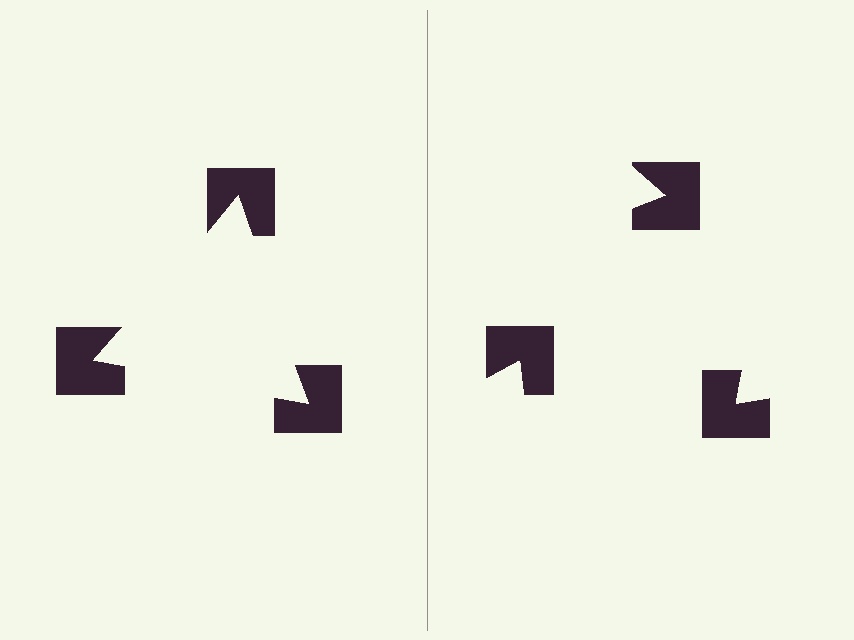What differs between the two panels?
The notched squares are positioned identically on both sides; only the wedge orientations differ. On the left they align to a triangle; on the right they are misaligned.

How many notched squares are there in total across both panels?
6 — 3 on each side.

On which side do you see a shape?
An illusory triangle appears on the left side. On the right side the wedge cuts are rotated, so no coherent shape forms.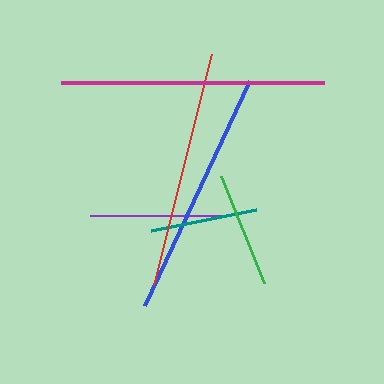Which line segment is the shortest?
The teal line is the shortest at approximately 106 pixels.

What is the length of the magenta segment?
The magenta segment is approximately 263 pixels long.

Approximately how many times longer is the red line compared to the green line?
The red line is approximately 2.1 times the length of the green line.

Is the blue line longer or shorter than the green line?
The blue line is longer than the green line.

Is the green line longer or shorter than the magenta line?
The magenta line is longer than the green line.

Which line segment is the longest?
The magenta line is the longest at approximately 263 pixels.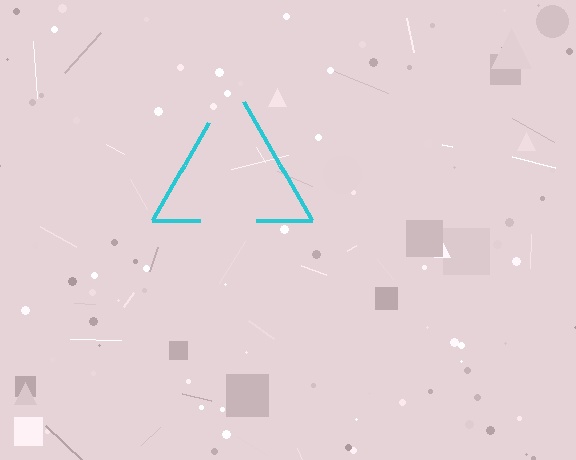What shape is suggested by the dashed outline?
The dashed outline suggests a triangle.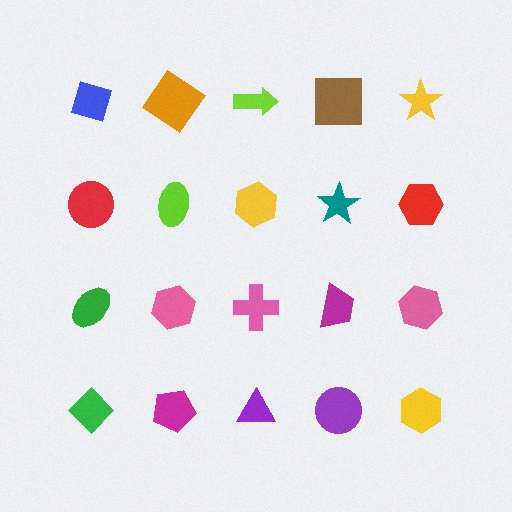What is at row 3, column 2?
A pink hexagon.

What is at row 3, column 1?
A green ellipse.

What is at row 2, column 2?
A lime ellipse.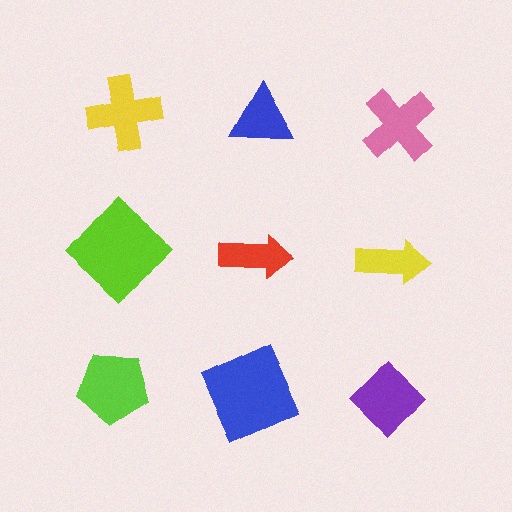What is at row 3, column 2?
A blue square.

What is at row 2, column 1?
A lime diamond.